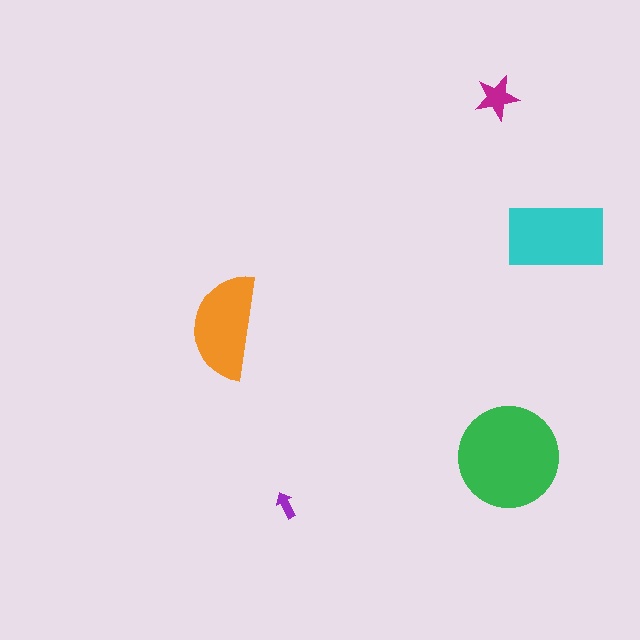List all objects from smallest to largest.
The purple arrow, the magenta star, the orange semicircle, the cyan rectangle, the green circle.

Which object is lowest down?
The purple arrow is bottommost.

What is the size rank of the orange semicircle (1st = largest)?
3rd.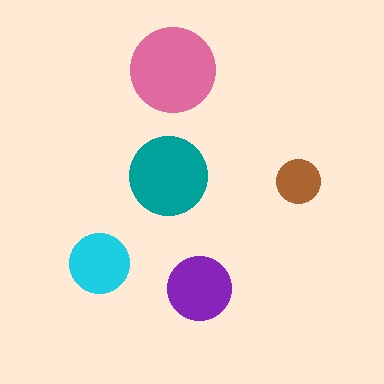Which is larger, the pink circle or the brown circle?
The pink one.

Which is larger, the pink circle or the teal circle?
The pink one.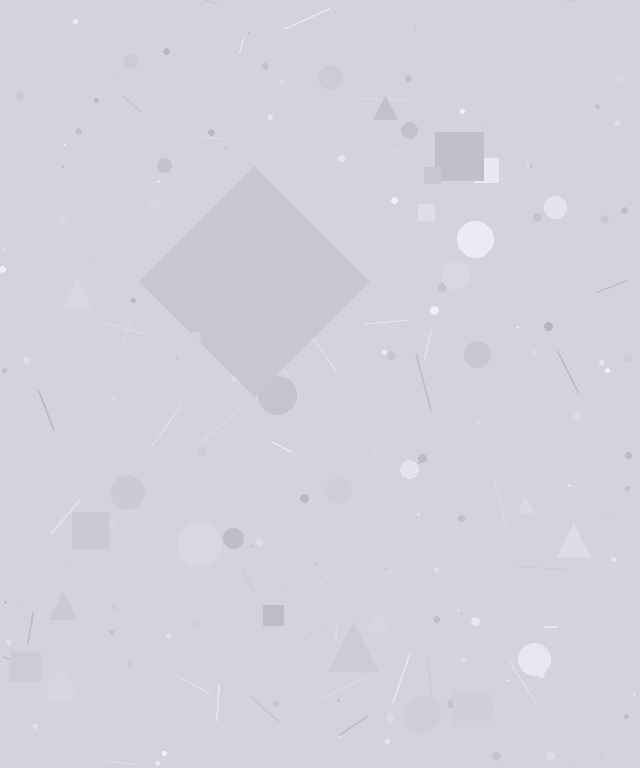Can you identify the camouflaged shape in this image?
The camouflaged shape is a diamond.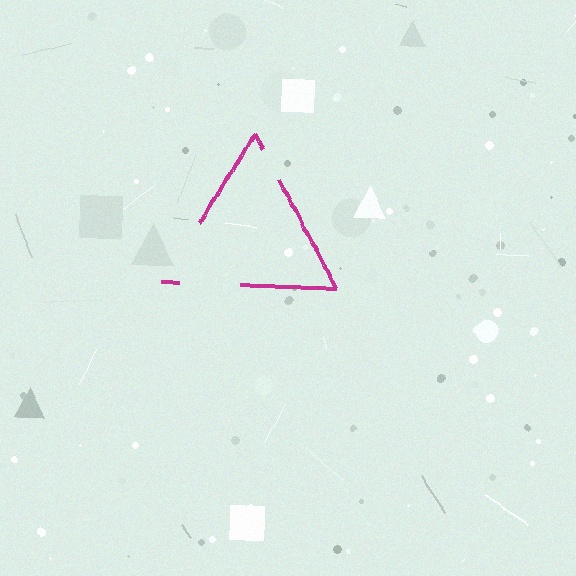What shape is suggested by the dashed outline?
The dashed outline suggests a triangle.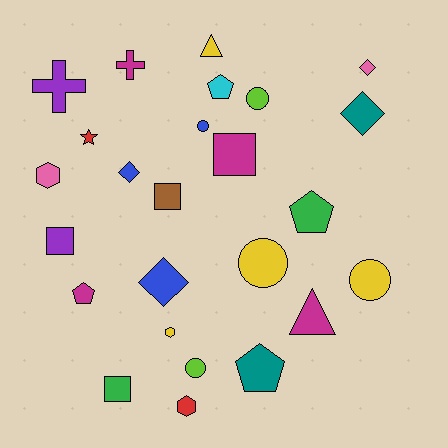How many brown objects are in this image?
There is 1 brown object.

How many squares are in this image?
There are 4 squares.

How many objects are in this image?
There are 25 objects.